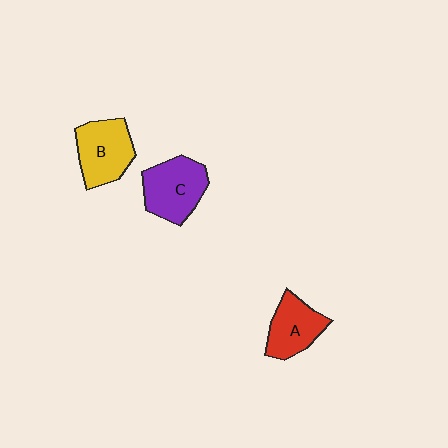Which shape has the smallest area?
Shape A (red).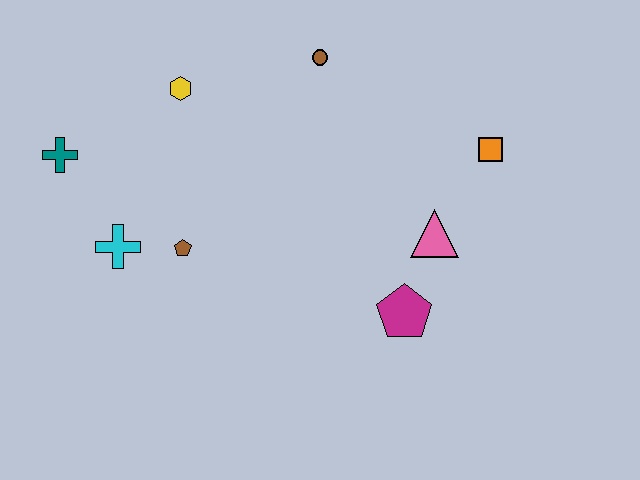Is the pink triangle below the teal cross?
Yes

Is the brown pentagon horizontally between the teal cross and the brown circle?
Yes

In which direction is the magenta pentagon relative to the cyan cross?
The magenta pentagon is to the right of the cyan cross.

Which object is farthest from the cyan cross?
The orange square is farthest from the cyan cross.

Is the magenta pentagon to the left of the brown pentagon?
No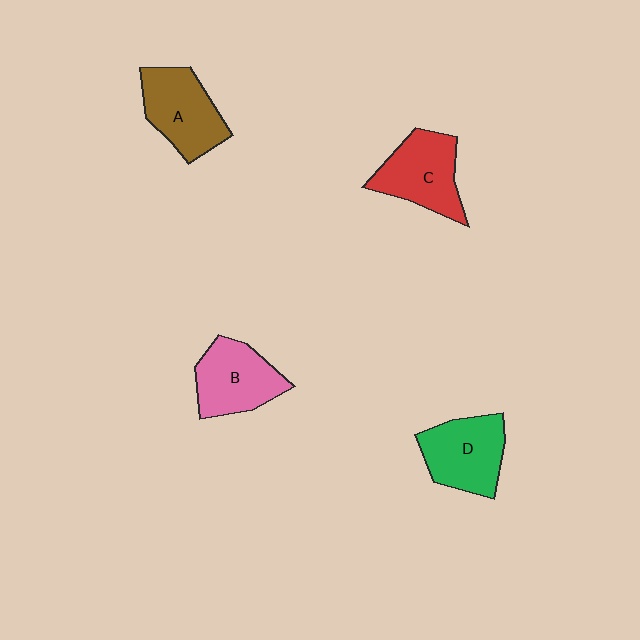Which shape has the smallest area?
Shape B (pink).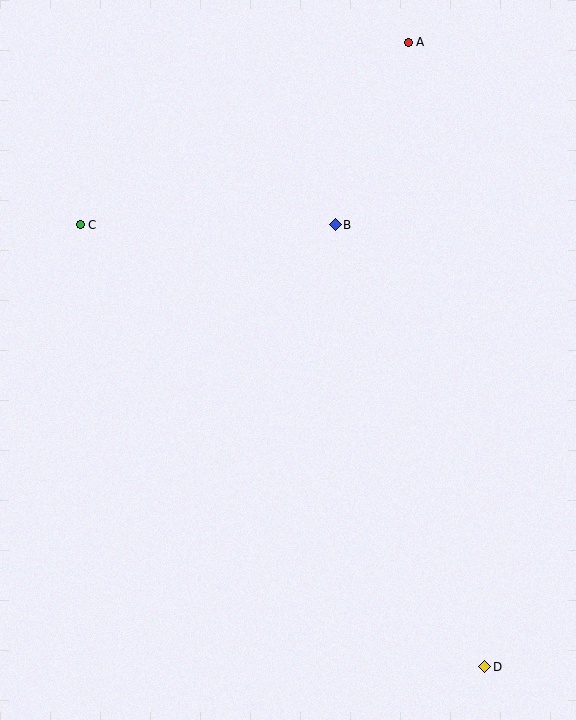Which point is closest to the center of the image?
Point B at (335, 225) is closest to the center.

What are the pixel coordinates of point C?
Point C is at (80, 225).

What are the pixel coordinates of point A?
Point A is at (408, 42).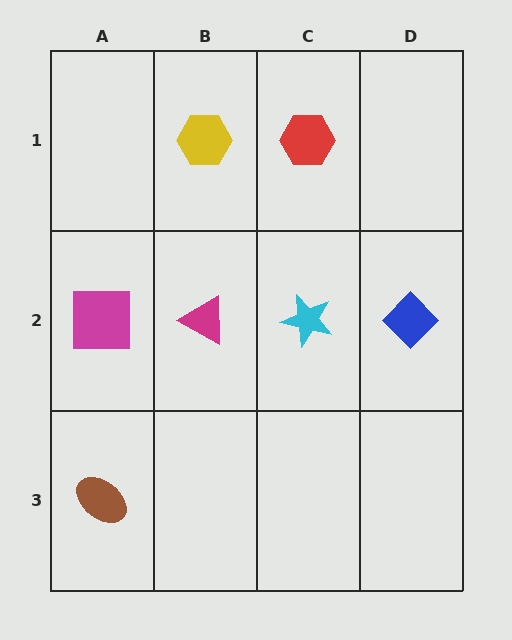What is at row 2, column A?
A magenta square.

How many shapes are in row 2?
4 shapes.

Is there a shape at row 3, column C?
No, that cell is empty.